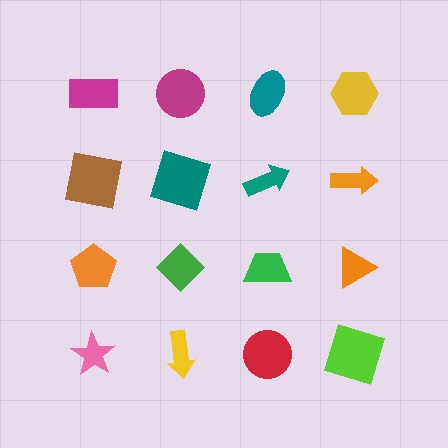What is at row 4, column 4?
A lime square.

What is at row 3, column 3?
A green trapezoid.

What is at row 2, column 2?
A teal square.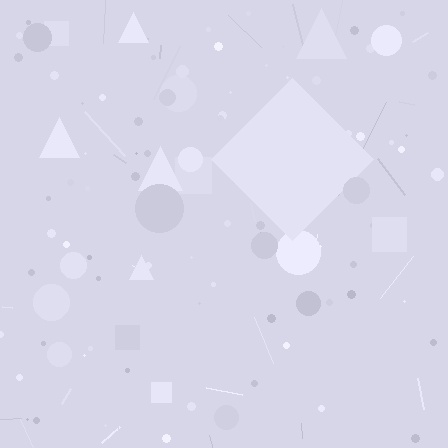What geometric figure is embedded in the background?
A diamond is embedded in the background.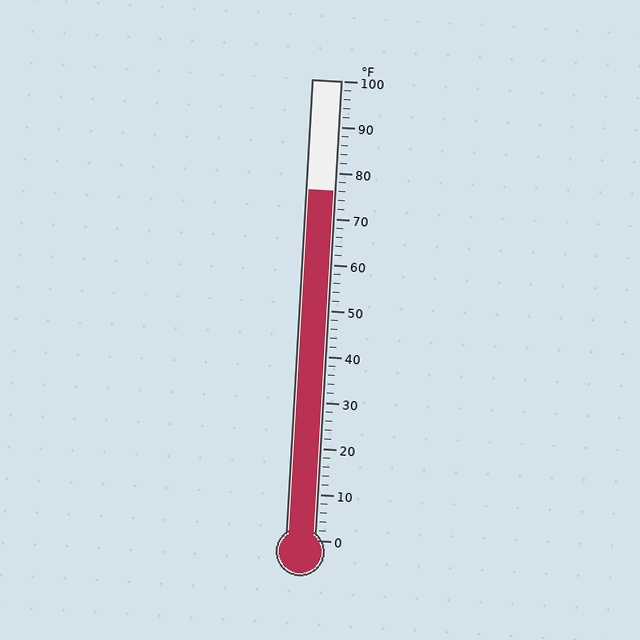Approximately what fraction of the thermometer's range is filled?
The thermometer is filled to approximately 75% of its range.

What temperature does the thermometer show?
The thermometer shows approximately 76°F.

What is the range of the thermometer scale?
The thermometer scale ranges from 0°F to 100°F.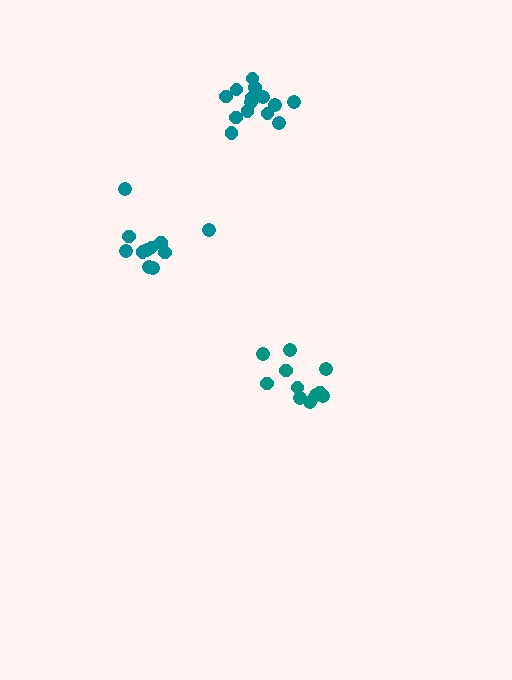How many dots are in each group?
Group 1: 11 dots, Group 2: 12 dots, Group 3: 14 dots (37 total).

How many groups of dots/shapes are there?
There are 3 groups.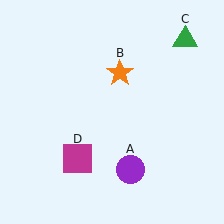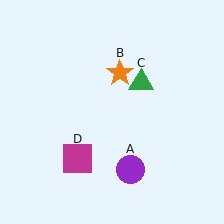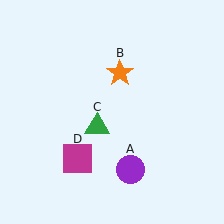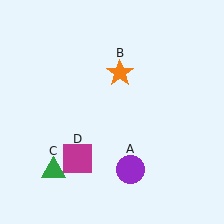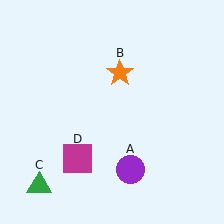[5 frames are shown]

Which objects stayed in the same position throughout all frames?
Purple circle (object A) and orange star (object B) and magenta square (object D) remained stationary.